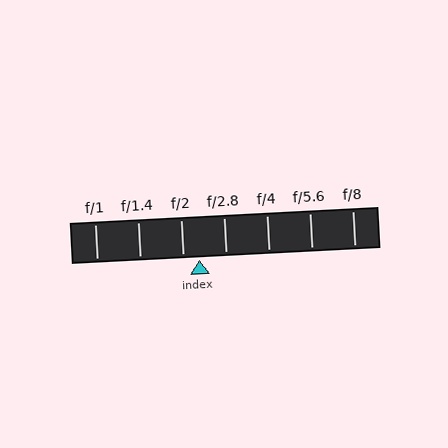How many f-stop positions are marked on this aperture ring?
There are 7 f-stop positions marked.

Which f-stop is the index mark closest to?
The index mark is closest to f/2.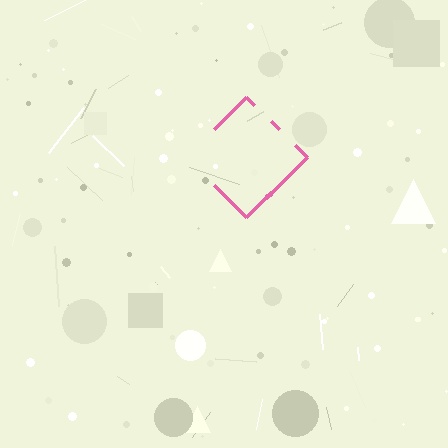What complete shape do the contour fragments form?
The contour fragments form a diamond.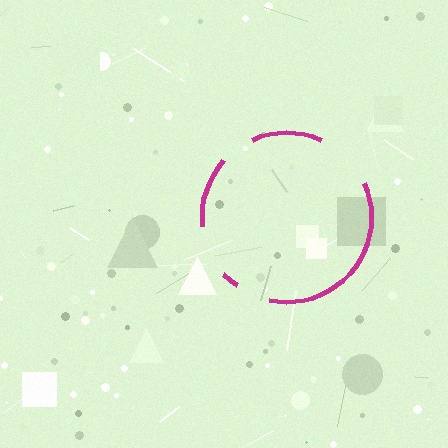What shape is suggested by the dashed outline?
The dashed outline suggests a circle.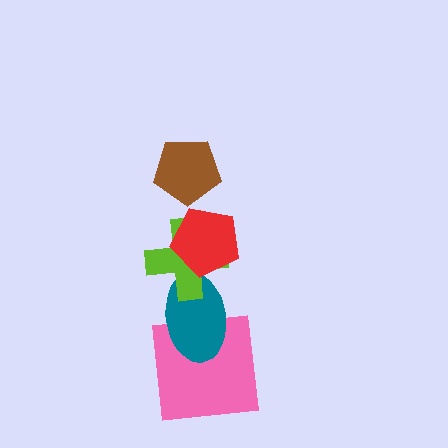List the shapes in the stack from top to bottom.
From top to bottom: the brown pentagon, the red pentagon, the lime cross, the teal ellipse, the pink square.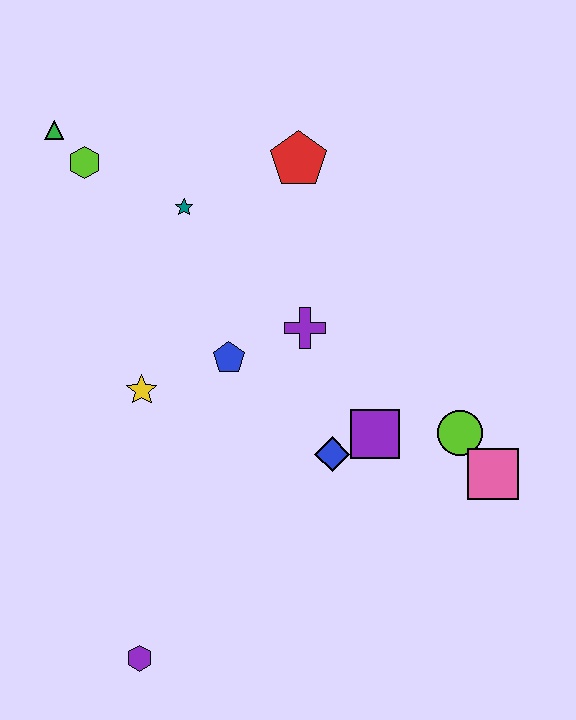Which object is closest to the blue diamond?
The purple square is closest to the blue diamond.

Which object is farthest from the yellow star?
The pink square is farthest from the yellow star.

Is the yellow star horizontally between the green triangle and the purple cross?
Yes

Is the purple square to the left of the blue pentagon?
No